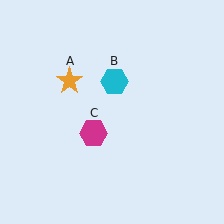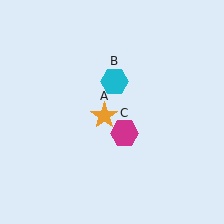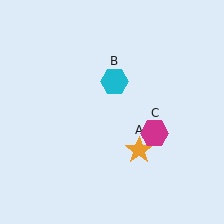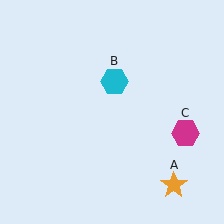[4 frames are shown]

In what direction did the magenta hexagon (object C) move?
The magenta hexagon (object C) moved right.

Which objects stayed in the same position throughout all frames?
Cyan hexagon (object B) remained stationary.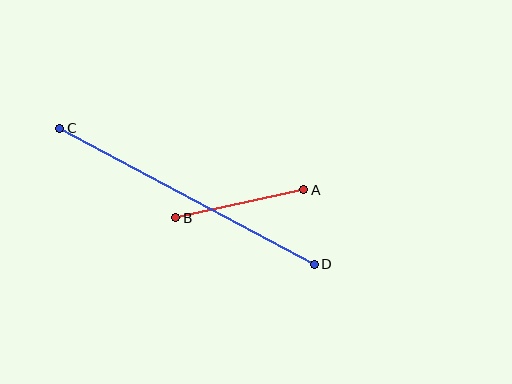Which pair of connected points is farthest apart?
Points C and D are farthest apart.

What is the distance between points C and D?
The distance is approximately 289 pixels.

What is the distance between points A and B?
The distance is approximately 131 pixels.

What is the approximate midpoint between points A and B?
The midpoint is at approximately (240, 204) pixels.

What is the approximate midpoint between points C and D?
The midpoint is at approximately (187, 196) pixels.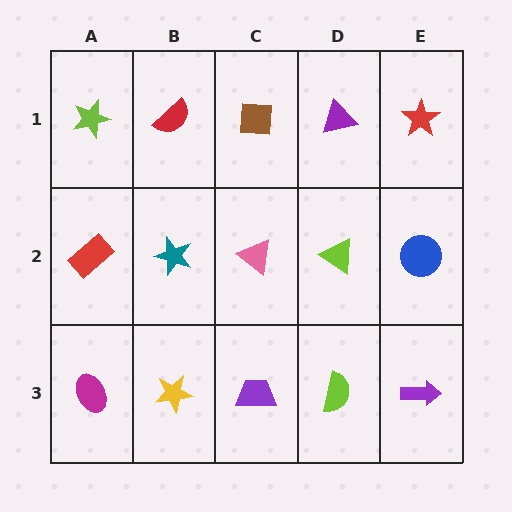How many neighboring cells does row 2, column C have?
4.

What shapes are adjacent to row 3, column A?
A red rectangle (row 2, column A), a yellow star (row 3, column B).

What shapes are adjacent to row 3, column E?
A blue circle (row 2, column E), a lime semicircle (row 3, column D).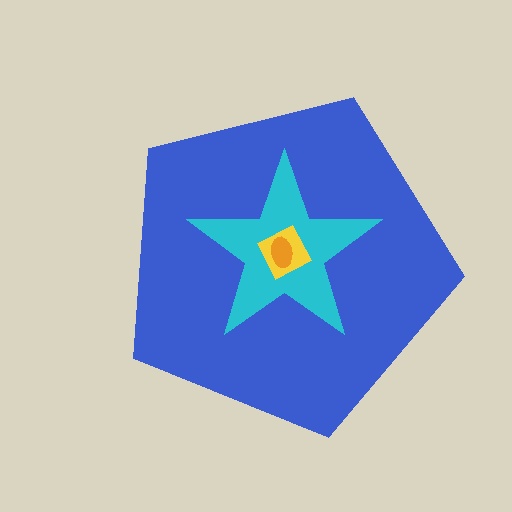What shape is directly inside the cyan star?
The yellow diamond.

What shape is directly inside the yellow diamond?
The orange ellipse.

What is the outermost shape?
The blue pentagon.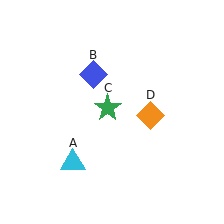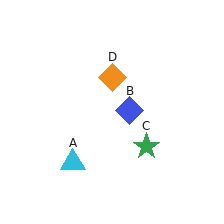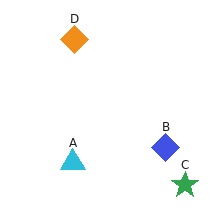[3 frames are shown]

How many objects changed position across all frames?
3 objects changed position: blue diamond (object B), green star (object C), orange diamond (object D).